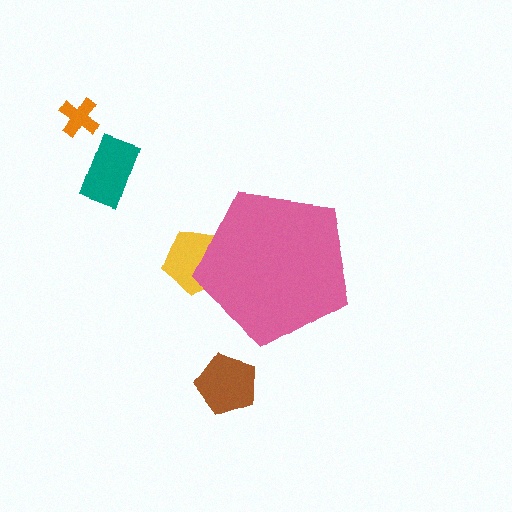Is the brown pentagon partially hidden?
No, the brown pentagon is fully visible.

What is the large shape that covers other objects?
A pink pentagon.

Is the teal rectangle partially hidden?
No, the teal rectangle is fully visible.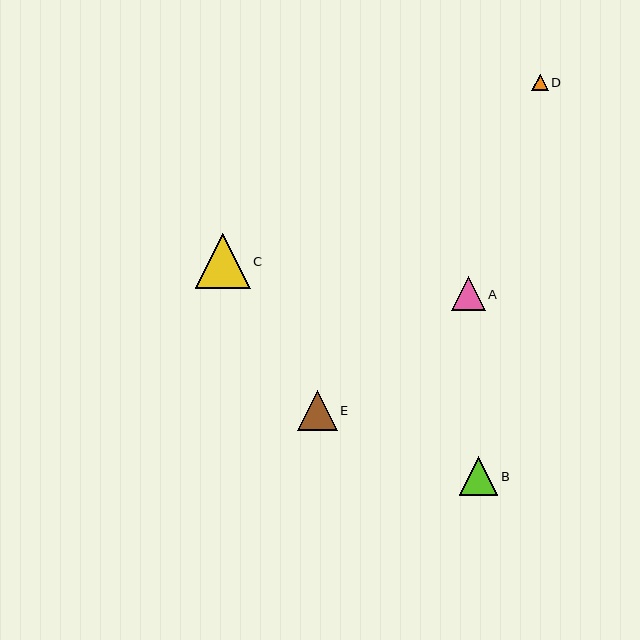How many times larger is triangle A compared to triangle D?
Triangle A is approximately 2.1 times the size of triangle D.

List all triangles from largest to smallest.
From largest to smallest: C, E, B, A, D.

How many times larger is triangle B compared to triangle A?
Triangle B is approximately 1.1 times the size of triangle A.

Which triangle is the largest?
Triangle C is the largest with a size of approximately 55 pixels.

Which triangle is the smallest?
Triangle D is the smallest with a size of approximately 16 pixels.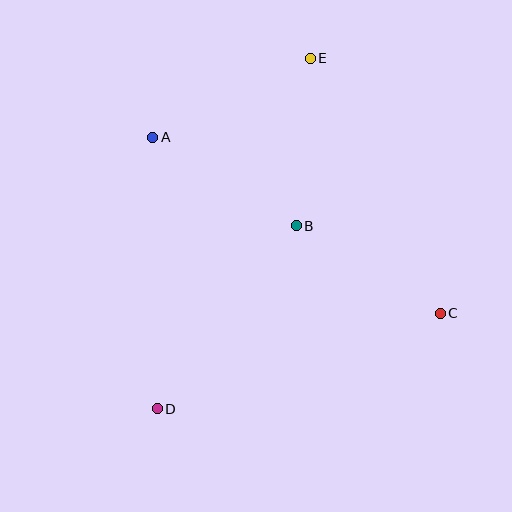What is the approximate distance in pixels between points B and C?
The distance between B and C is approximately 168 pixels.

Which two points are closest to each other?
Points B and E are closest to each other.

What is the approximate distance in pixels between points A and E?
The distance between A and E is approximately 176 pixels.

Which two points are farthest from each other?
Points D and E are farthest from each other.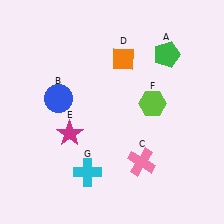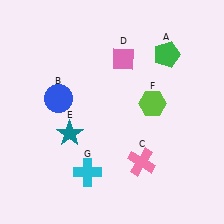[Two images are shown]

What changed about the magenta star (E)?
In Image 1, E is magenta. In Image 2, it changed to teal.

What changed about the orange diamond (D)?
In Image 1, D is orange. In Image 2, it changed to pink.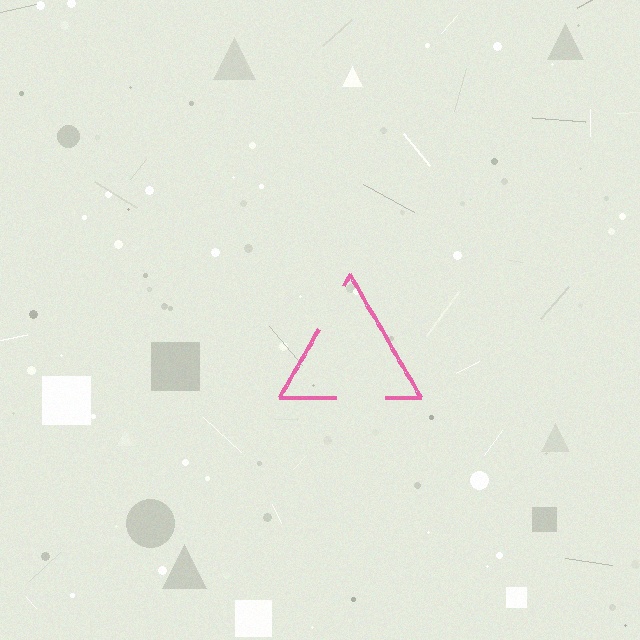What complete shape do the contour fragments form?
The contour fragments form a triangle.